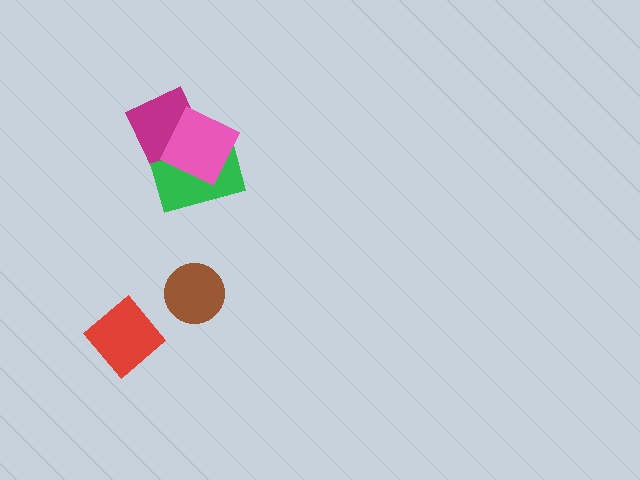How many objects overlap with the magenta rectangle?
2 objects overlap with the magenta rectangle.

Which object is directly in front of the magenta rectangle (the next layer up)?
The green rectangle is directly in front of the magenta rectangle.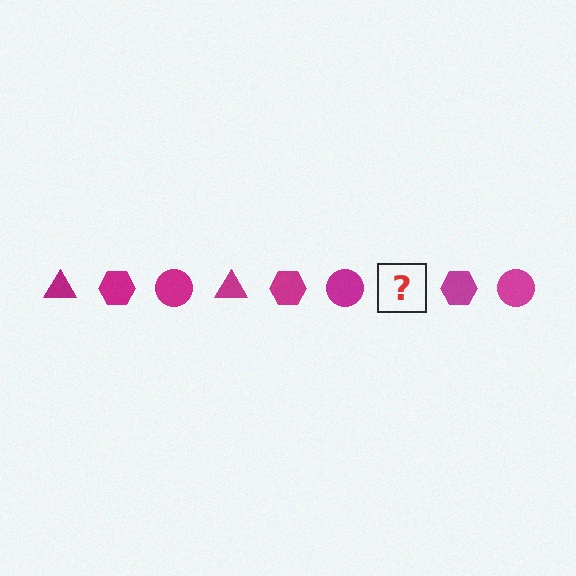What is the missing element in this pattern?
The missing element is a magenta triangle.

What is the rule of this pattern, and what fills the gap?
The rule is that the pattern cycles through triangle, hexagon, circle shapes in magenta. The gap should be filled with a magenta triangle.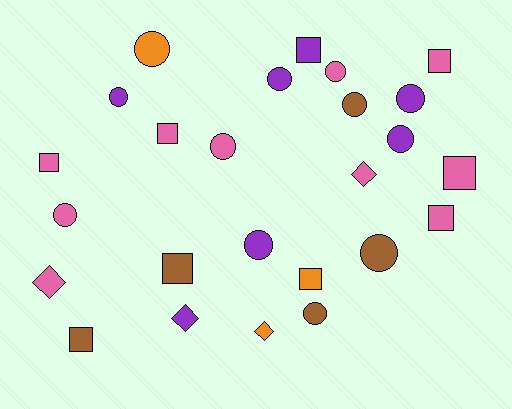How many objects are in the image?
There are 25 objects.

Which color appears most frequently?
Pink, with 10 objects.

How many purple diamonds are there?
There is 1 purple diamond.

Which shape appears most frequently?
Circle, with 12 objects.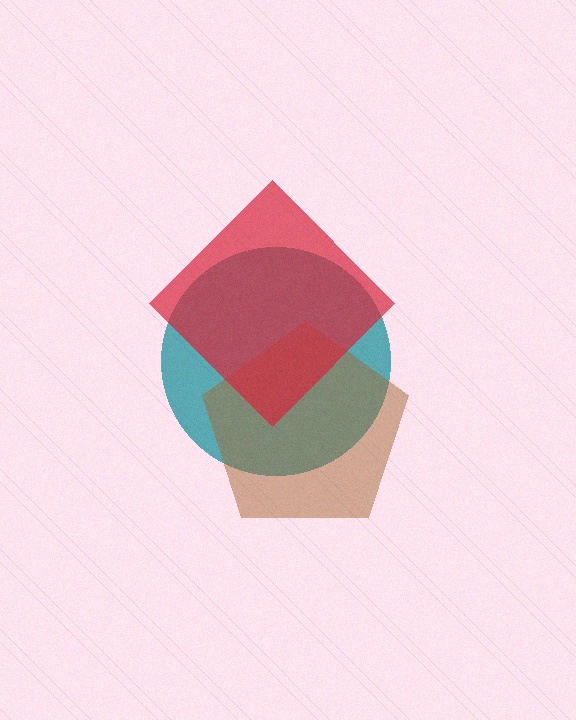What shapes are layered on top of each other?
The layered shapes are: a teal circle, a brown pentagon, a red diamond.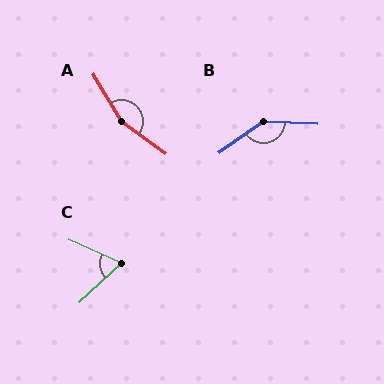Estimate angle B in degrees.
Approximately 141 degrees.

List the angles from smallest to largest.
C (67°), B (141°), A (158°).